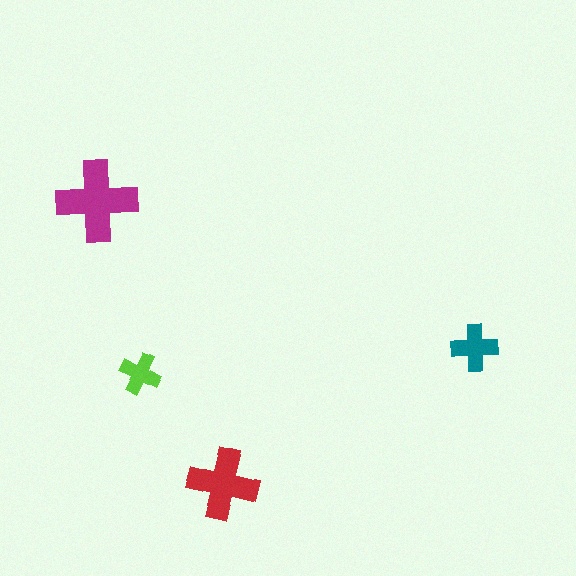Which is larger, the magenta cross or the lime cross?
The magenta one.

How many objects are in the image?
There are 4 objects in the image.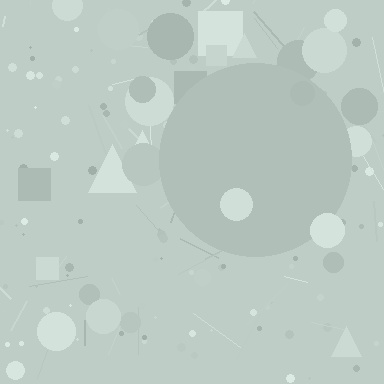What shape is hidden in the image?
A circle is hidden in the image.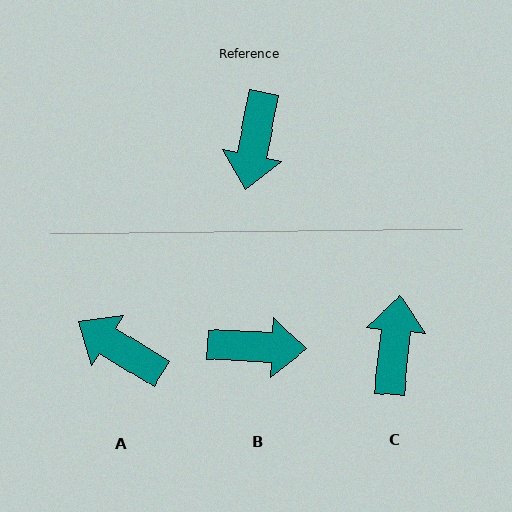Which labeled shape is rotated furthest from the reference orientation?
C, about 175 degrees away.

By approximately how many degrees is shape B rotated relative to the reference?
Approximately 99 degrees counter-clockwise.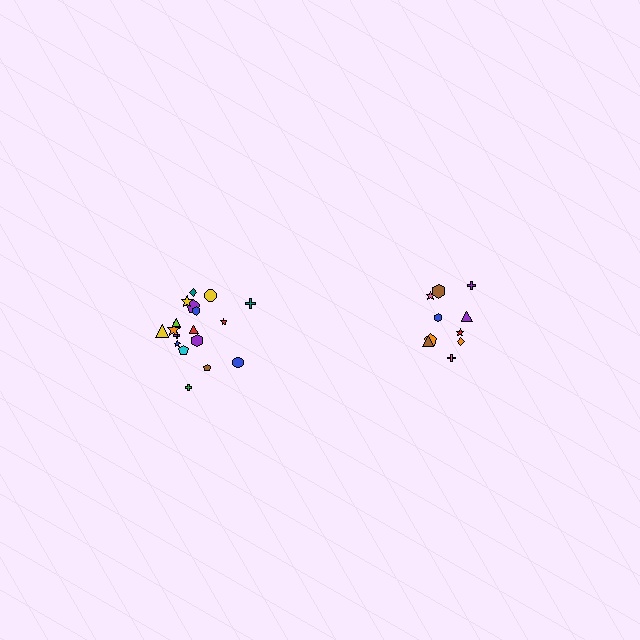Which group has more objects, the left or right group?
The left group.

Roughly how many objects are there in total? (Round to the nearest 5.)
Roughly 30 objects in total.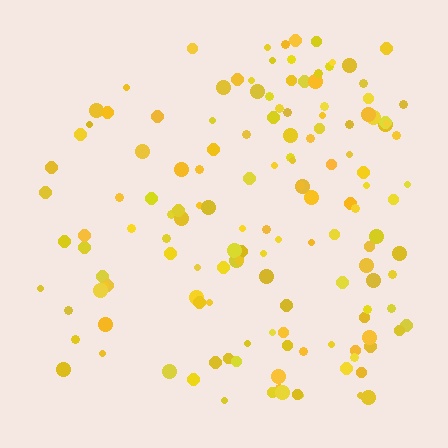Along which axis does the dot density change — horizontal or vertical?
Horizontal.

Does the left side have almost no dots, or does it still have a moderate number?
Still a moderate number, just noticeably fewer than the right.